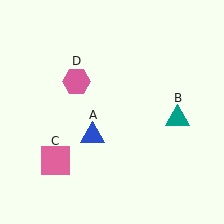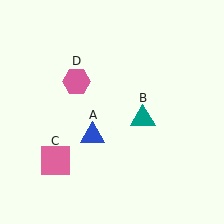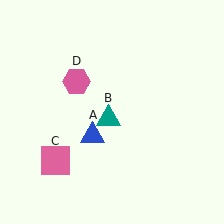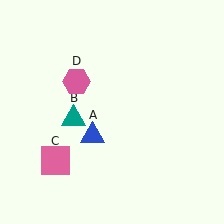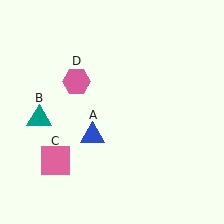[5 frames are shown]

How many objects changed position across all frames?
1 object changed position: teal triangle (object B).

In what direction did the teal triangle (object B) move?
The teal triangle (object B) moved left.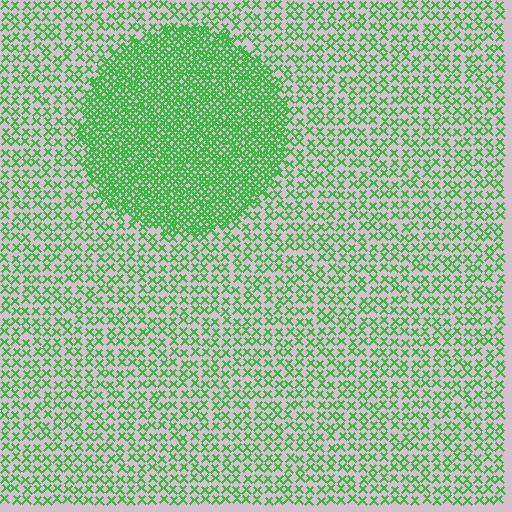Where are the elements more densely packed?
The elements are more densely packed inside the circle boundary.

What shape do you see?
I see a circle.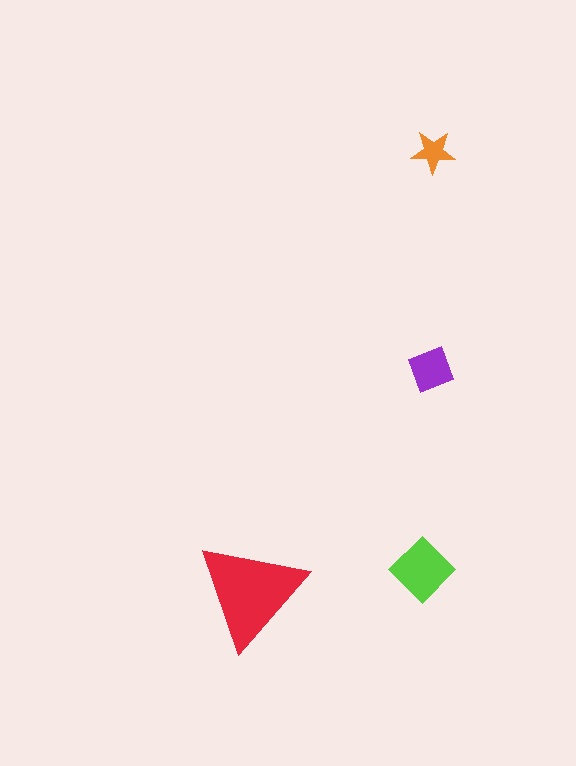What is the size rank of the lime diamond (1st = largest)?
2nd.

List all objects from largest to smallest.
The red triangle, the lime diamond, the purple square, the orange star.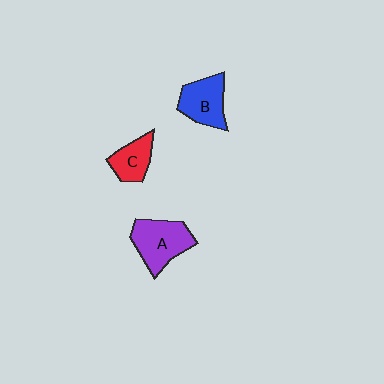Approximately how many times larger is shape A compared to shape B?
Approximately 1.2 times.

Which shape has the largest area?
Shape A (purple).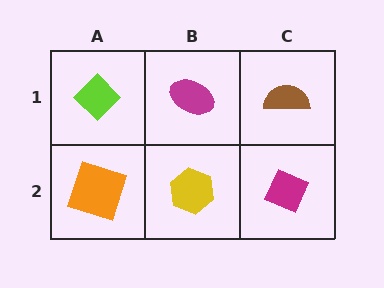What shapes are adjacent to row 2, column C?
A brown semicircle (row 1, column C), a yellow hexagon (row 2, column B).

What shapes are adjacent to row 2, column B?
A magenta ellipse (row 1, column B), an orange square (row 2, column A), a magenta diamond (row 2, column C).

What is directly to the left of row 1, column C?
A magenta ellipse.